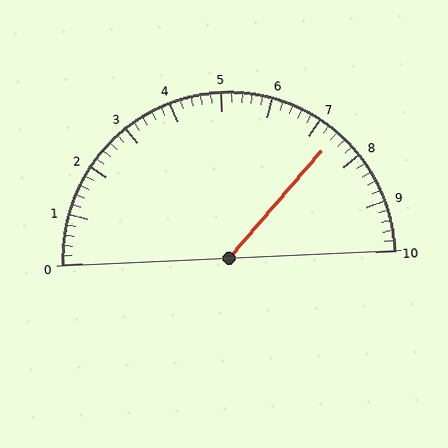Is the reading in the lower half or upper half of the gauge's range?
The reading is in the upper half of the range (0 to 10).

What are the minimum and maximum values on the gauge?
The gauge ranges from 0 to 10.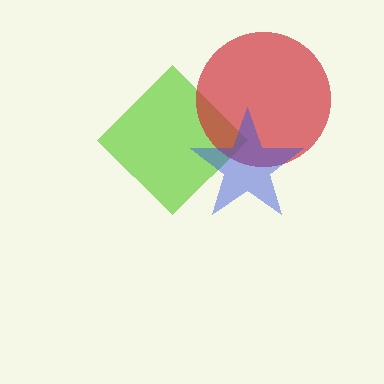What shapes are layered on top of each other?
The layered shapes are: a lime diamond, a red circle, a blue star.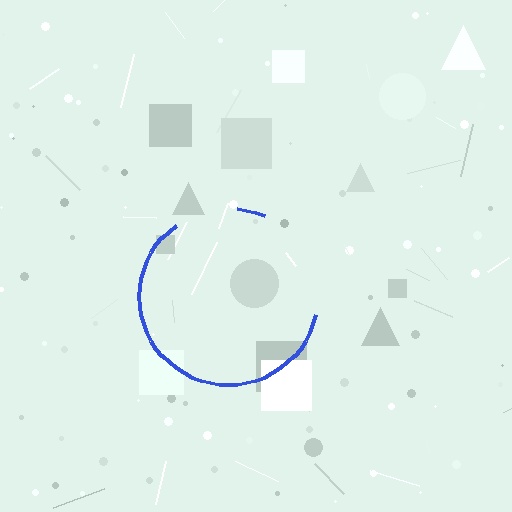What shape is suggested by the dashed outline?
The dashed outline suggests a circle.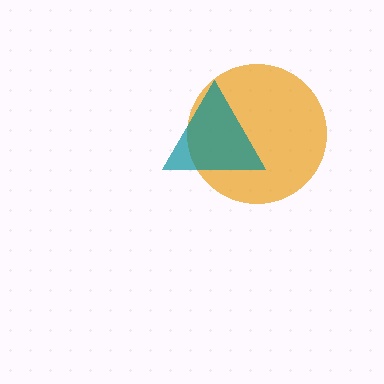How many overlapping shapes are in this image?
There are 2 overlapping shapes in the image.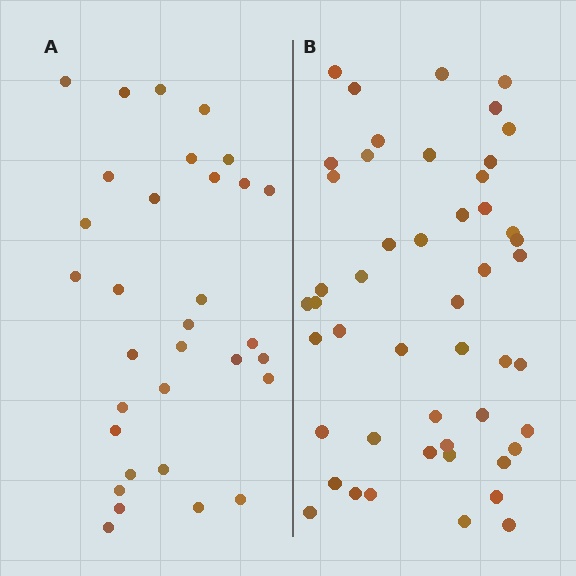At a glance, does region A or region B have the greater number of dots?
Region B (the right region) has more dots.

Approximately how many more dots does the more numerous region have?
Region B has approximately 15 more dots than region A.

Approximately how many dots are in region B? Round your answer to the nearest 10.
About 50 dots. (The exact count is 49, which rounds to 50.)